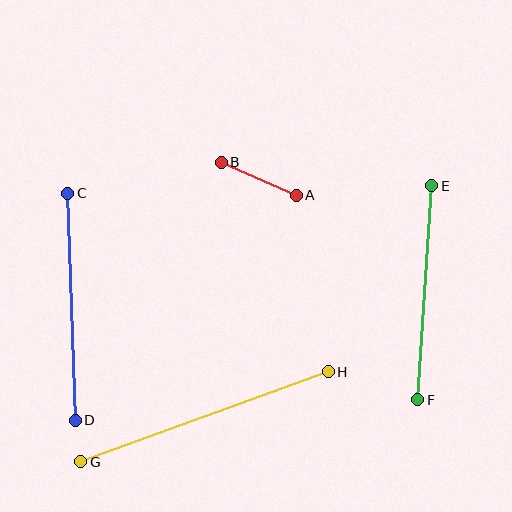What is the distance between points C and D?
The distance is approximately 227 pixels.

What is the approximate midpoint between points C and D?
The midpoint is at approximately (72, 307) pixels.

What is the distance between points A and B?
The distance is approximately 82 pixels.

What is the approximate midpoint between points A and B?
The midpoint is at approximately (259, 179) pixels.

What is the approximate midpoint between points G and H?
The midpoint is at approximately (204, 417) pixels.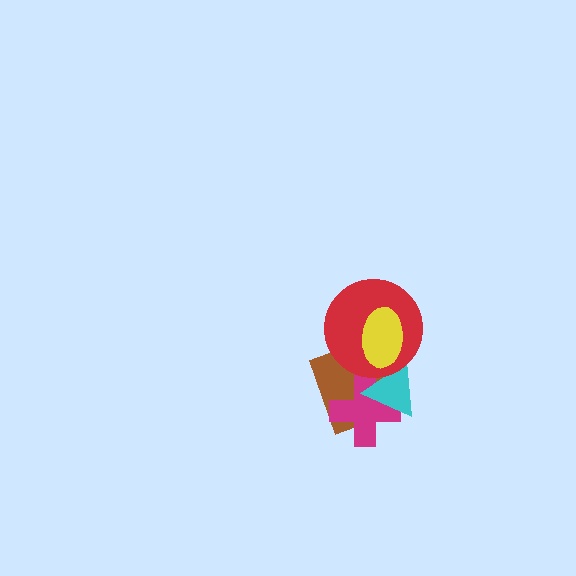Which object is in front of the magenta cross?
The cyan triangle is in front of the magenta cross.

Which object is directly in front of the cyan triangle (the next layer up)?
The red circle is directly in front of the cyan triangle.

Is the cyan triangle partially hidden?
Yes, it is partially covered by another shape.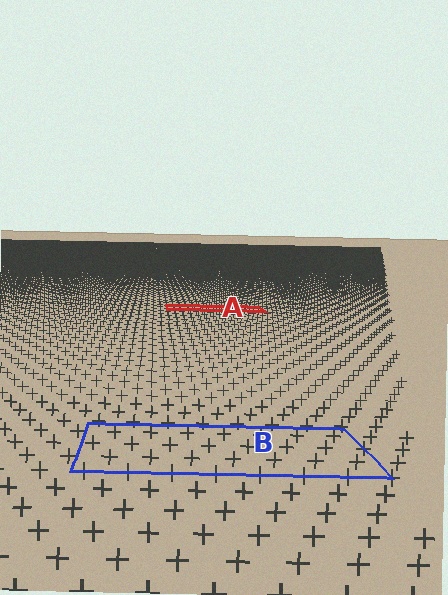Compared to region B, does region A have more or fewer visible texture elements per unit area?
Region A has more texture elements per unit area — they are packed more densely because it is farther away.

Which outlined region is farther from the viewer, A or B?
Region A is farther from the viewer — the texture elements inside it appear smaller and more densely packed.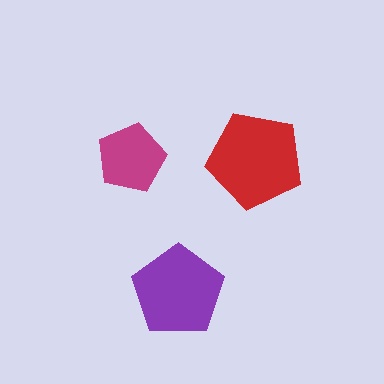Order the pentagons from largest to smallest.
the red one, the purple one, the magenta one.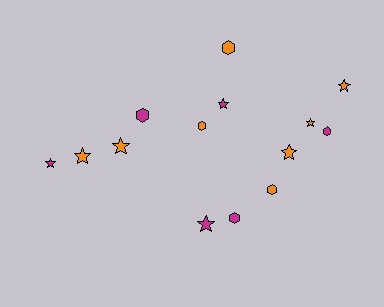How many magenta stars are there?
There are 3 magenta stars.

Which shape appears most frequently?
Star, with 8 objects.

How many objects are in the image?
There are 14 objects.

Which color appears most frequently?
Orange, with 8 objects.